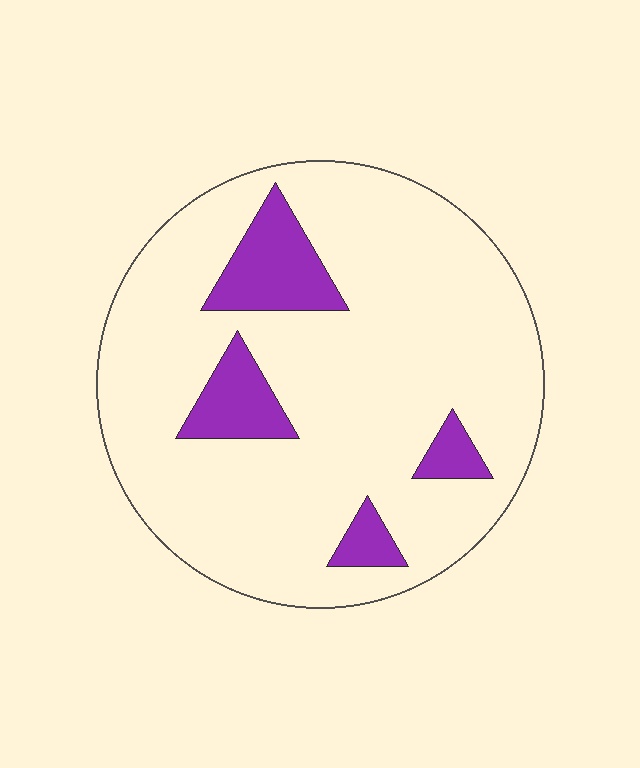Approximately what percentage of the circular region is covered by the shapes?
Approximately 15%.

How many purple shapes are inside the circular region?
4.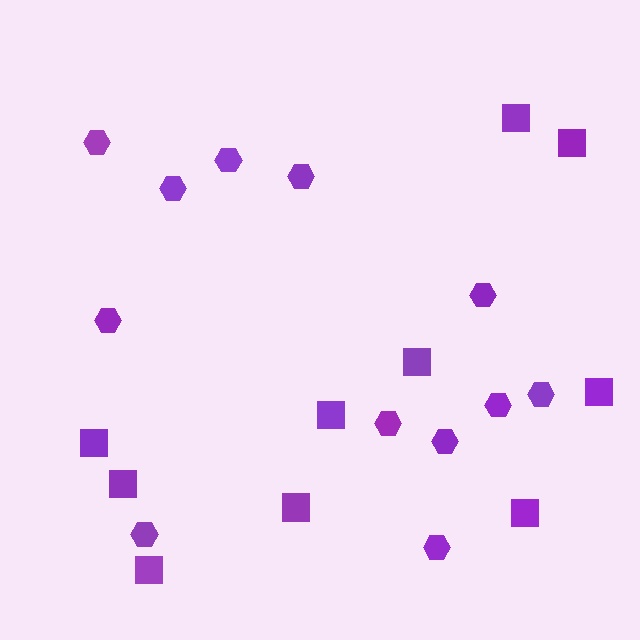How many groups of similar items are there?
There are 2 groups: one group of squares (10) and one group of hexagons (12).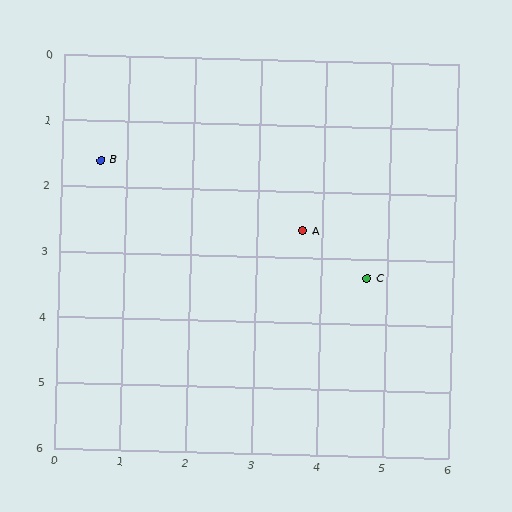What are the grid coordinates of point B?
Point B is at approximately (0.6, 1.6).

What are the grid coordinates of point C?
Point C is at approximately (4.7, 3.3).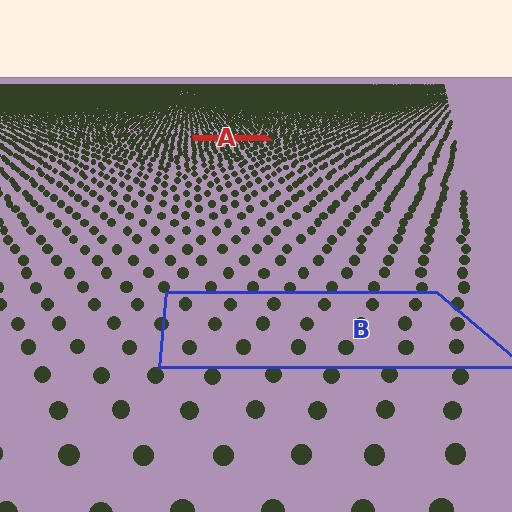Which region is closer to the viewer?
Region B is closer. The texture elements there are larger and more spread out.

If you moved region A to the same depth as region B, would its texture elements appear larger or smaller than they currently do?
They would appear larger. At a closer depth, the same texture elements are projected at a bigger on-screen size.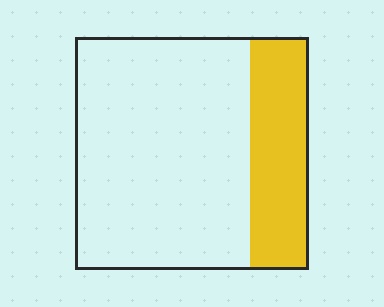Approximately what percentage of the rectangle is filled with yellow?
Approximately 25%.